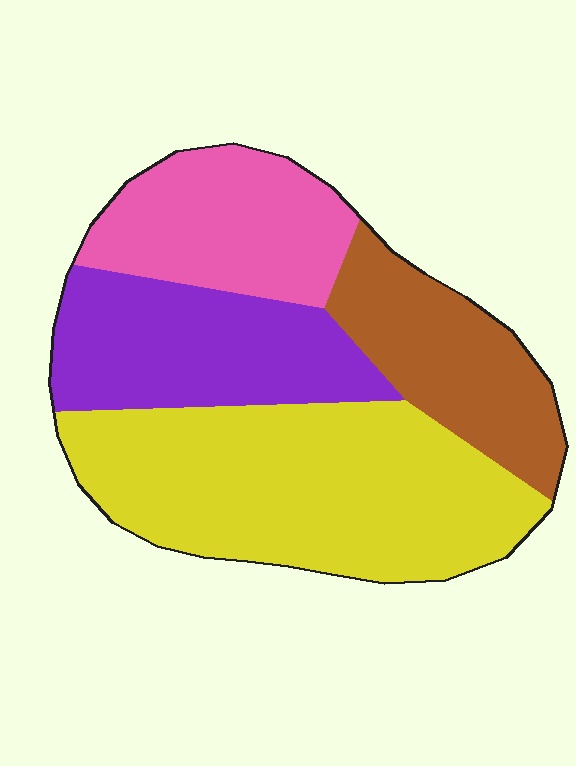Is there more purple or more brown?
Purple.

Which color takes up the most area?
Yellow, at roughly 40%.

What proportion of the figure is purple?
Purple covers around 20% of the figure.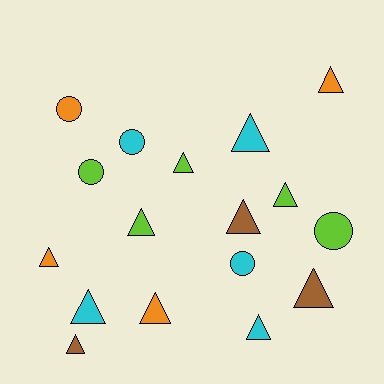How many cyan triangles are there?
There are 3 cyan triangles.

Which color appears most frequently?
Lime, with 5 objects.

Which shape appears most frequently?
Triangle, with 12 objects.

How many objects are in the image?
There are 17 objects.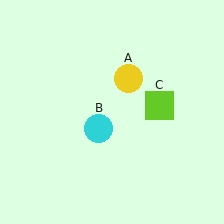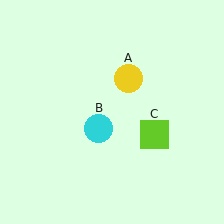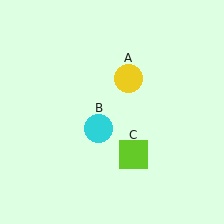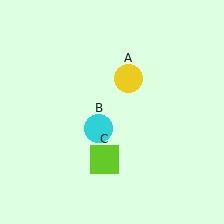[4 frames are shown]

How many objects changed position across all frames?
1 object changed position: lime square (object C).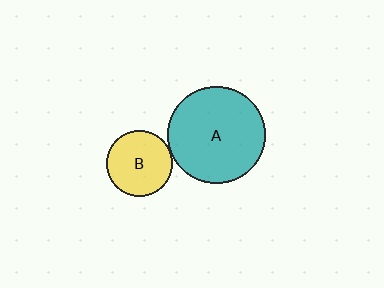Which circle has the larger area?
Circle A (teal).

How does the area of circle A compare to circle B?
Approximately 2.2 times.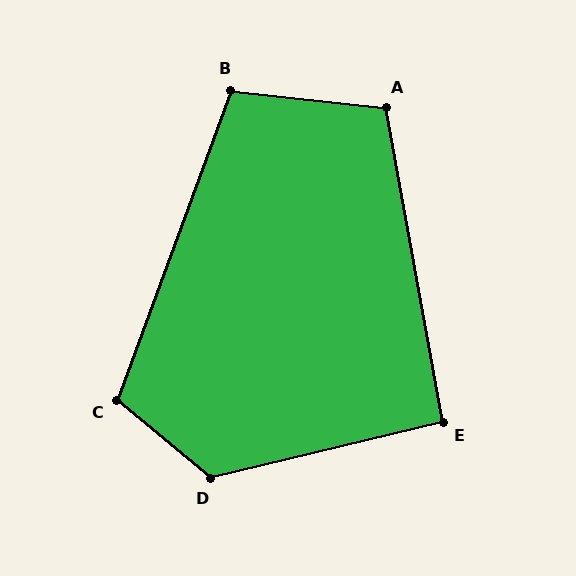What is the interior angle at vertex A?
Approximately 107 degrees (obtuse).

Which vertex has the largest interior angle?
D, at approximately 127 degrees.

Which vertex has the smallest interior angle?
E, at approximately 93 degrees.